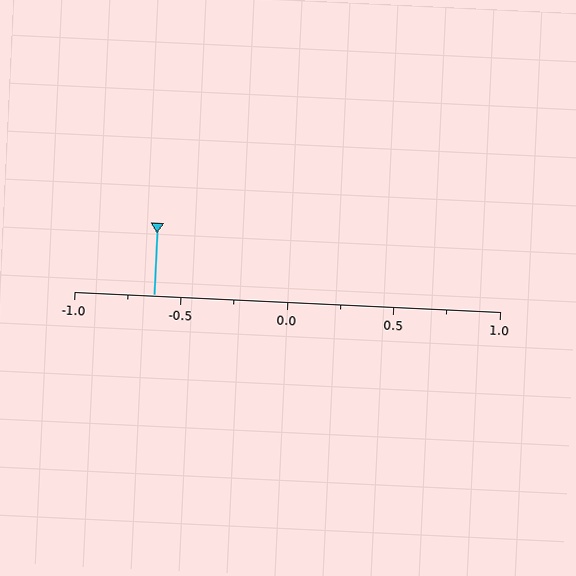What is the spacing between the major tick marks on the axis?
The major ticks are spaced 0.5 apart.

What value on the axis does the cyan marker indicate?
The marker indicates approximately -0.62.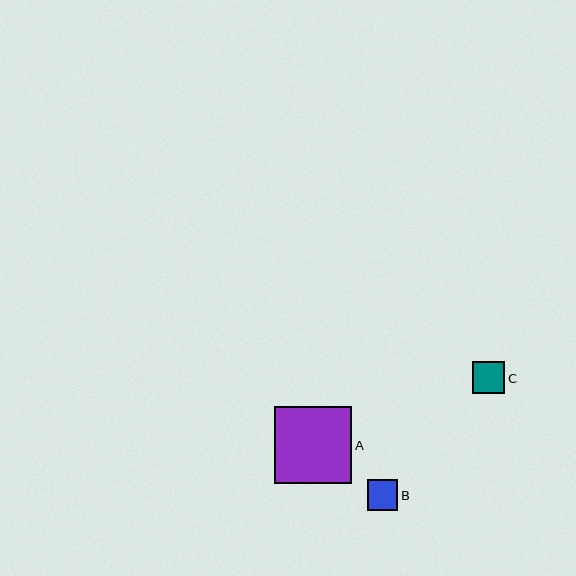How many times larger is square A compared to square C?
Square A is approximately 2.4 times the size of square C.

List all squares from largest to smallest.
From largest to smallest: A, C, B.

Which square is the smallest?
Square B is the smallest with a size of approximately 31 pixels.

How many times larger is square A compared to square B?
Square A is approximately 2.5 times the size of square B.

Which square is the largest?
Square A is the largest with a size of approximately 77 pixels.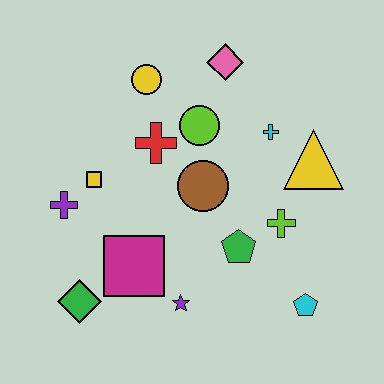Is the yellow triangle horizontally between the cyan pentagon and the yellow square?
No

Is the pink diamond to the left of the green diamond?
No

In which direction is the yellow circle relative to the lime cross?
The yellow circle is above the lime cross.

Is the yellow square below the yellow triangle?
Yes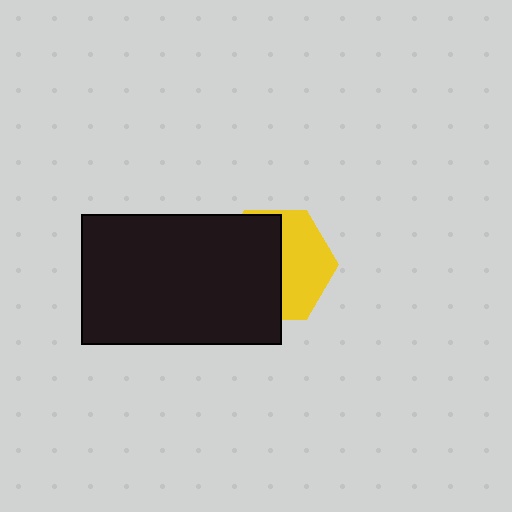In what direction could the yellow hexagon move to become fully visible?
The yellow hexagon could move right. That would shift it out from behind the black rectangle entirely.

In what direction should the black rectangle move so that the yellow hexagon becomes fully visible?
The black rectangle should move left. That is the shortest direction to clear the overlap and leave the yellow hexagon fully visible.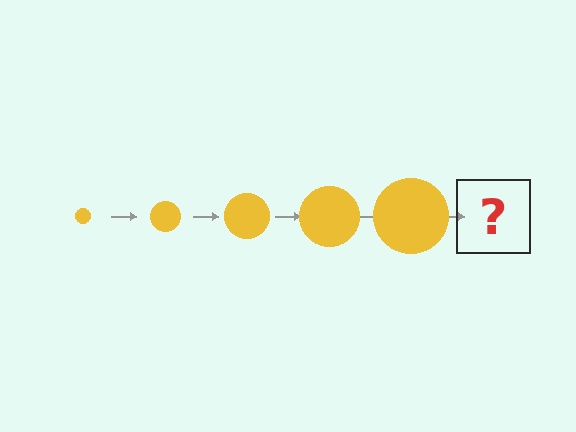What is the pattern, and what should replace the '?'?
The pattern is that the circle gets progressively larger each step. The '?' should be a yellow circle, larger than the previous one.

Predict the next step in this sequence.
The next step is a yellow circle, larger than the previous one.